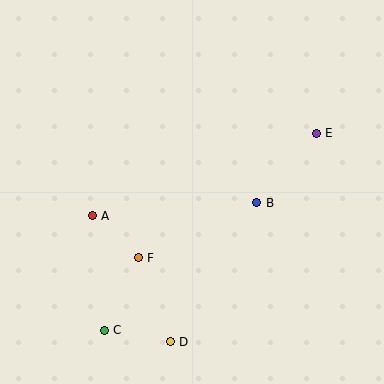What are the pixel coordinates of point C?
Point C is at (104, 330).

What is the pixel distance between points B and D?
The distance between B and D is 163 pixels.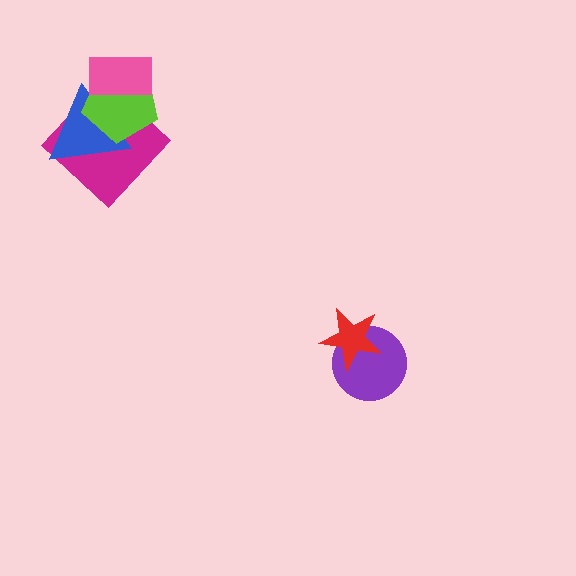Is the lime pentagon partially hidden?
Yes, it is partially covered by another shape.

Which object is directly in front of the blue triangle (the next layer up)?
The lime pentagon is directly in front of the blue triangle.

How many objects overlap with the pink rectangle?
3 objects overlap with the pink rectangle.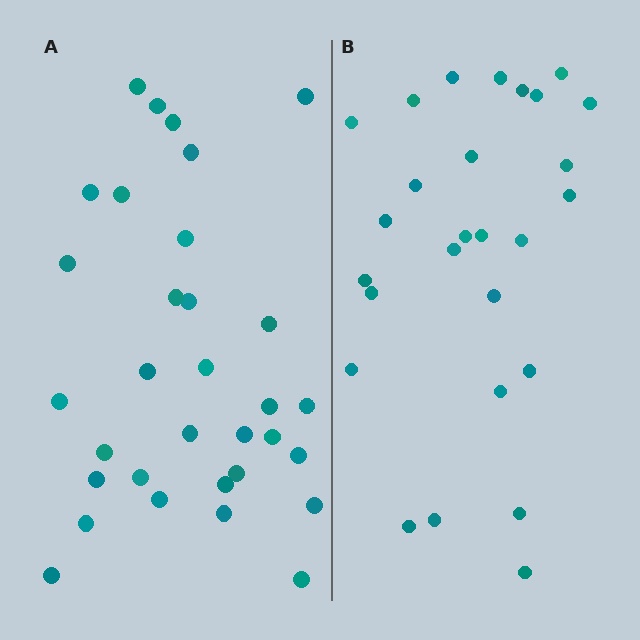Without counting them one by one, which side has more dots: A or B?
Region A (the left region) has more dots.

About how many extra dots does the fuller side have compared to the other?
Region A has about 5 more dots than region B.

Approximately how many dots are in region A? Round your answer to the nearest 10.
About 30 dots. (The exact count is 32, which rounds to 30.)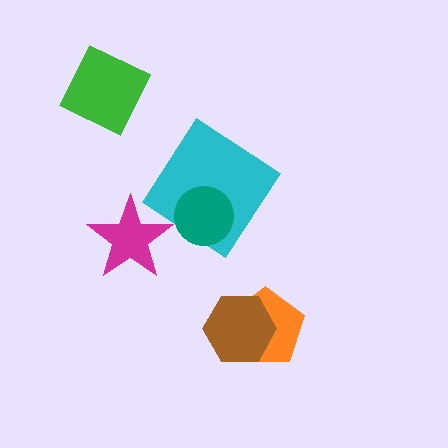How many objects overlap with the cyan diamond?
1 object overlaps with the cyan diamond.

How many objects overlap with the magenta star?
0 objects overlap with the magenta star.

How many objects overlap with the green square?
0 objects overlap with the green square.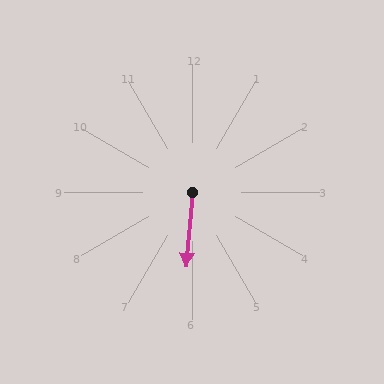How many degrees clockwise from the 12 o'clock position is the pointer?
Approximately 185 degrees.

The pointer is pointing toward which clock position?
Roughly 6 o'clock.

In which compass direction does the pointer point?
South.